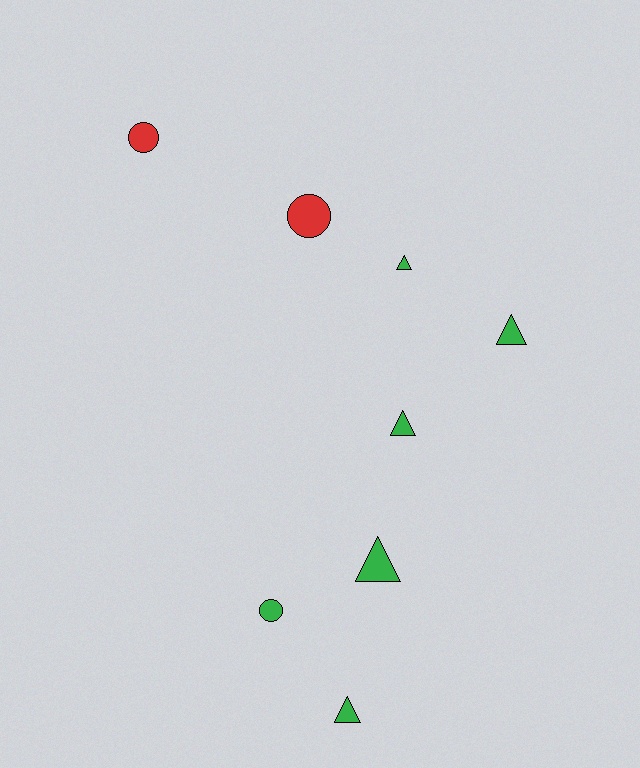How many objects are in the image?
There are 8 objects.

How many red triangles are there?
There are no red triangles.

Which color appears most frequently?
Green, with 6 objects.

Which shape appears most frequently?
Triangle, with 5 objects.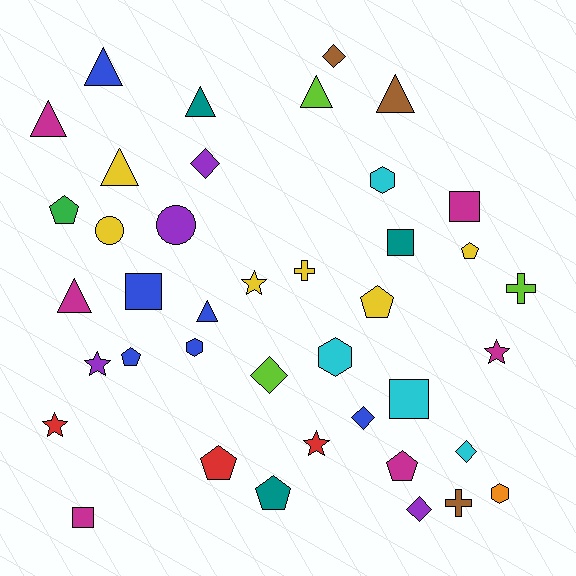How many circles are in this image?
There are 2 circles.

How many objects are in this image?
There are 40 objects.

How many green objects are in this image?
There is 1 green object.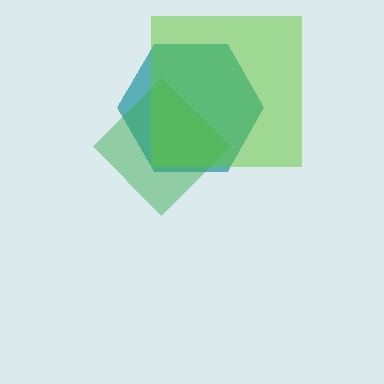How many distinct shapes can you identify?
There are 3 distinct shapes: a teal hexagon, a green diamond, a lime square.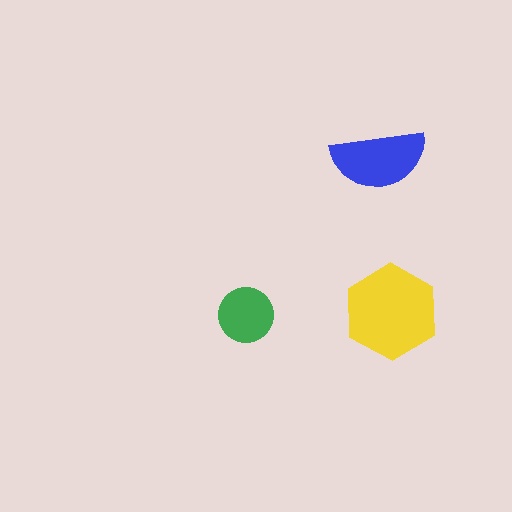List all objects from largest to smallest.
The yellow hexagon, the blue semicircle, the green circle.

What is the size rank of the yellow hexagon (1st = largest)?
1st.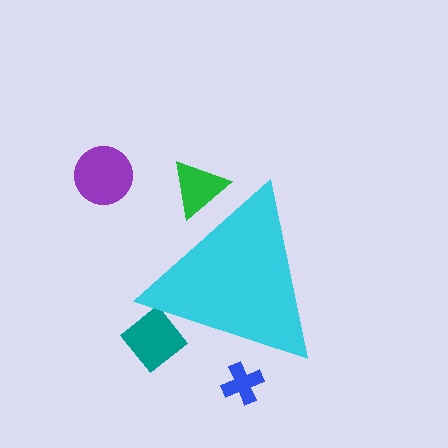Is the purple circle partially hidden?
No, the purple circle is fully visible.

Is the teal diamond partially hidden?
Yes, the teal diamond is partially hidden behind the cyan triangle.